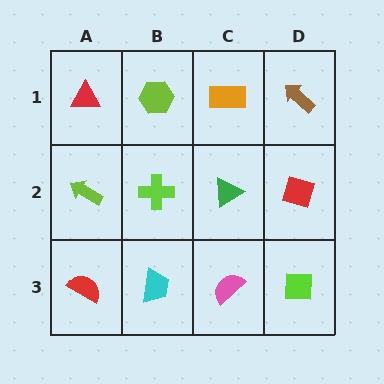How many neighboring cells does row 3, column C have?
3.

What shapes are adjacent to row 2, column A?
A red triangle (row 1, column A), a red semicircle (row 3, column A), a lime cross (row 2, column B).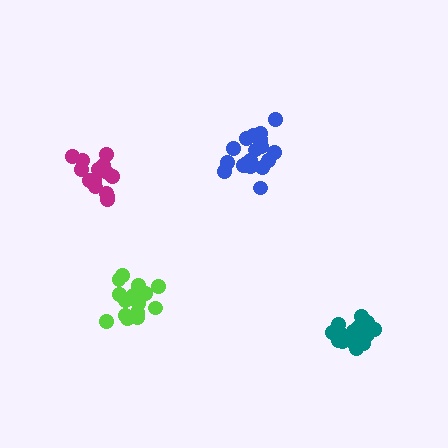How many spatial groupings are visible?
There are 4 spatial groupings.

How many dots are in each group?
Group 1: 18 dots, Group 2: 15 dots, Group 3: 17 dots, Group 4: 17 dots (67 total).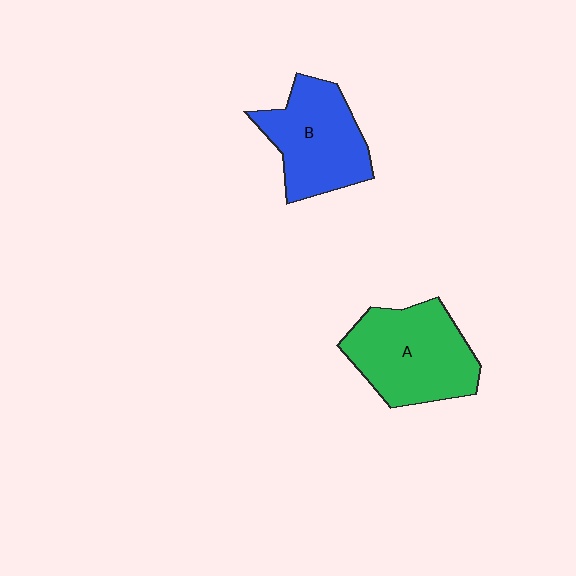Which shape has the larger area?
Shape A (green).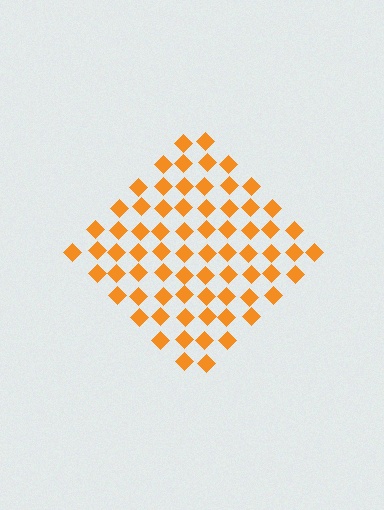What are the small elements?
The small elements are diamonds.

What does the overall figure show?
The overall figure shows a diamond.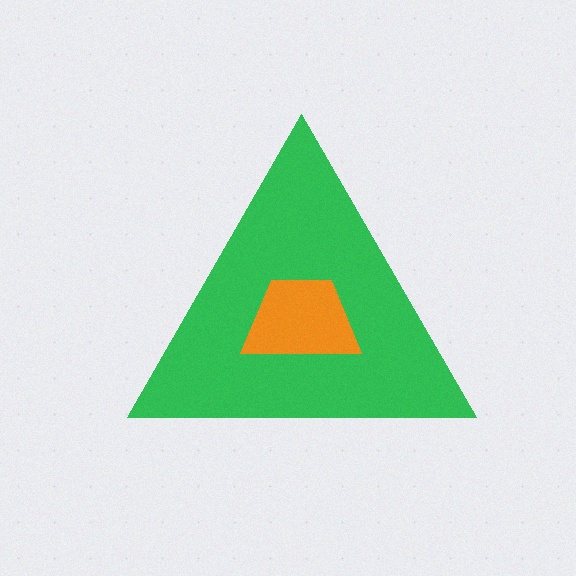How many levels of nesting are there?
2.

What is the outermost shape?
The green triangle.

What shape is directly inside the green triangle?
The orange trapezoid.